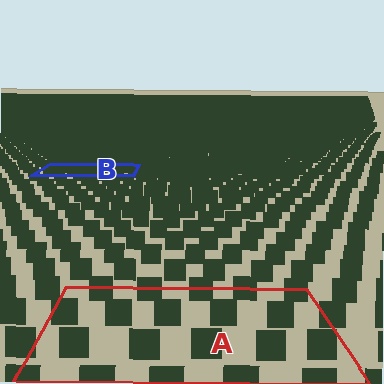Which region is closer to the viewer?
Region A is closer. The texture elements there are larger and more spread out.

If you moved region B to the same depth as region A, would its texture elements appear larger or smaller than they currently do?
They would appear larger. At a closer depth, the same texture elements are projected at a bigger on-screen size.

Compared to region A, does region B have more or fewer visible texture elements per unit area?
Region B has more texture elements per unit area — they are packed more densely because it is farther away.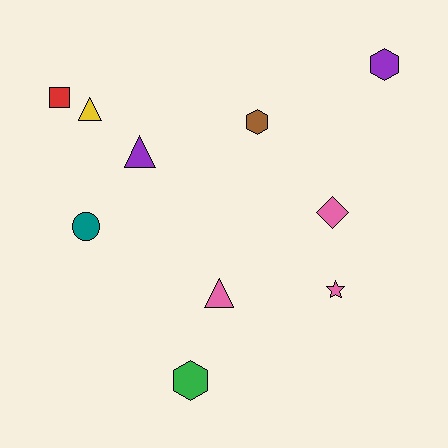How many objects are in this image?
There are 10 objects.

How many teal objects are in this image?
There is 1 teal object.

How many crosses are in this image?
There are no crosses.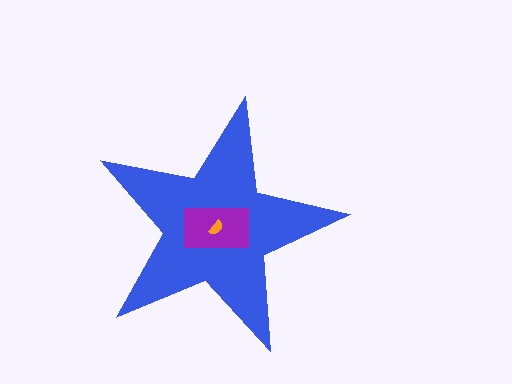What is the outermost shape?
The blue star.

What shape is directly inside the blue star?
The purple rectangle.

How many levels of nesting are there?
3.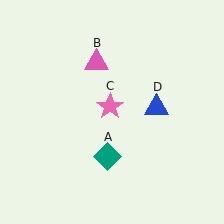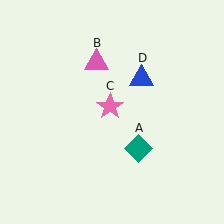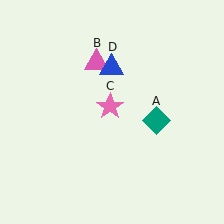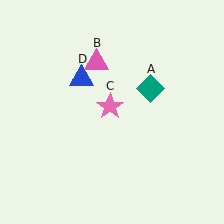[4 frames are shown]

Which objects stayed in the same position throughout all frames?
Pink triangle (object B) and pink star (object C) remained stationary.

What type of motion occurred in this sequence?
The teal diamond (object A), blue triangle (object D) rotated counterclockwise around the center of the scene.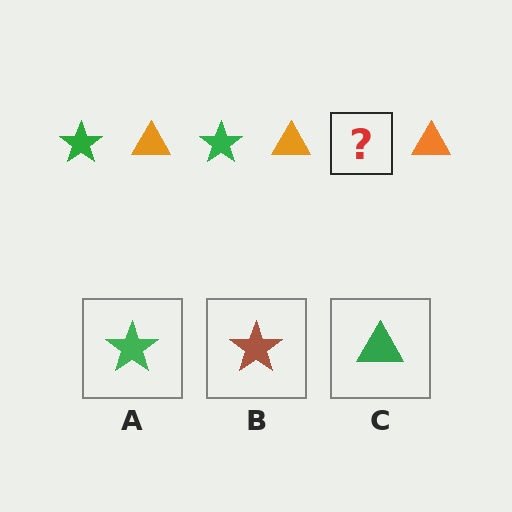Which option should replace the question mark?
Option A.